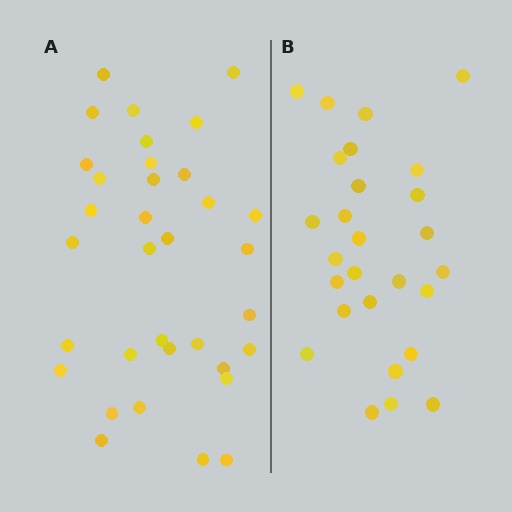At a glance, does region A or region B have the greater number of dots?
Region A (the left region) has more dots.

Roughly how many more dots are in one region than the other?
Region A has roughly 8 or so more dots than region B.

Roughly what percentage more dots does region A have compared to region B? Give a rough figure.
About 25% more.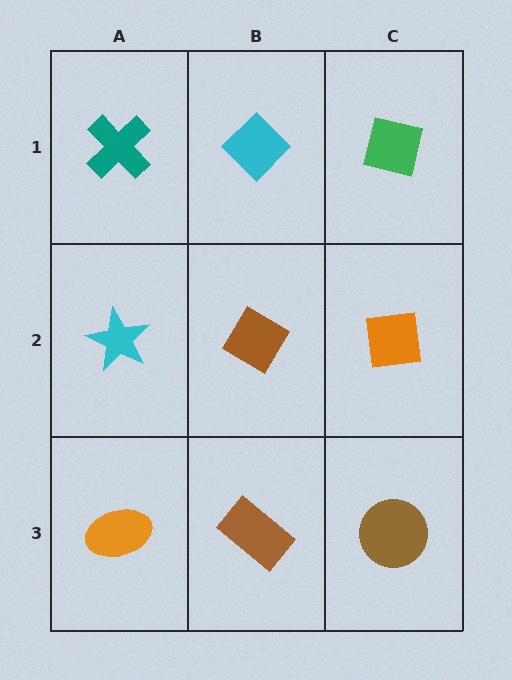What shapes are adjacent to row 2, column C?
A green square (row 1, column C), a brown circle (row 3, column C), a brown diamond (row 2, column B).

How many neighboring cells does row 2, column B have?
4.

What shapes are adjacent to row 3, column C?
An orange square (row 2, column C), a brown rectangle (row 3, column B).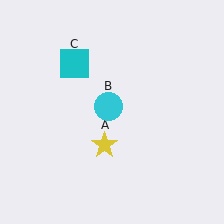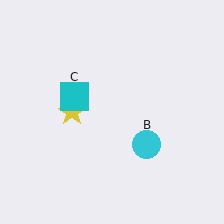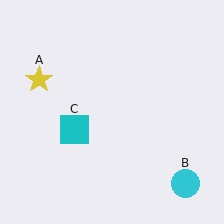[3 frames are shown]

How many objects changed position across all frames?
3 objects changed position: yellow star (object A), cyan circle (object B), cyan square (object C).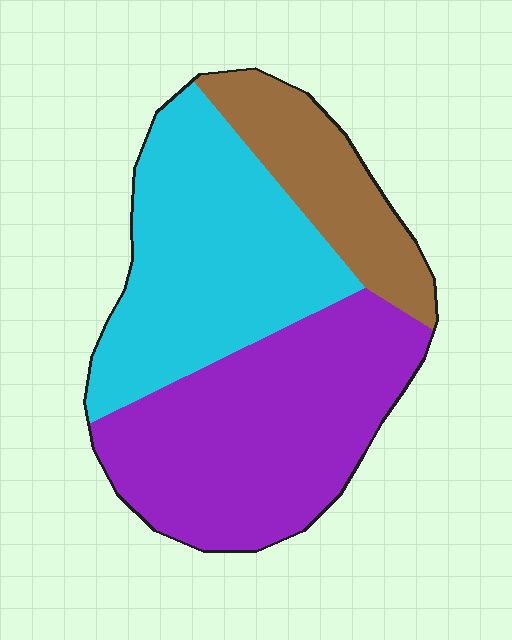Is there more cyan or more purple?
Purple.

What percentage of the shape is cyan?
Cyan takes up about three eighths (3/8) of the shape.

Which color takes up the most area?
Purple, at roughly 45%.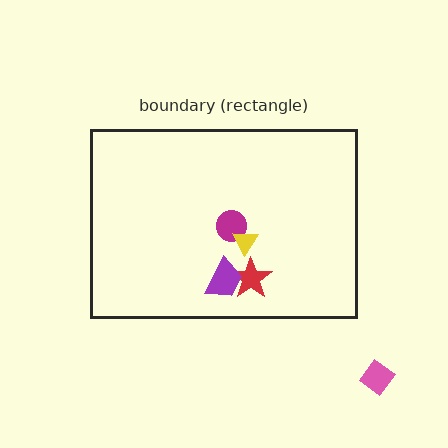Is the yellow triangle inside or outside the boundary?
Inside.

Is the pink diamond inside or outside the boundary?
Outside.